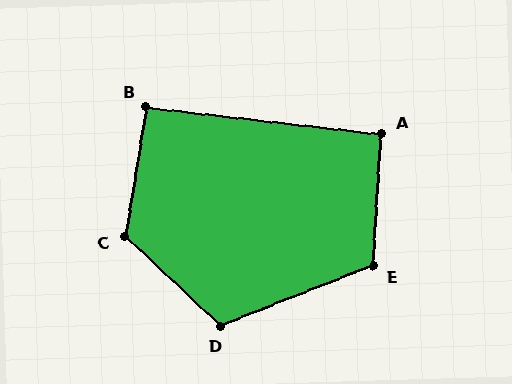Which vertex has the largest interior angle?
C, at approximately 123 degrees.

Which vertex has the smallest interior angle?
A, at approximately 93 degrees.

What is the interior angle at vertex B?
Approximately 93 degrees (approximately right).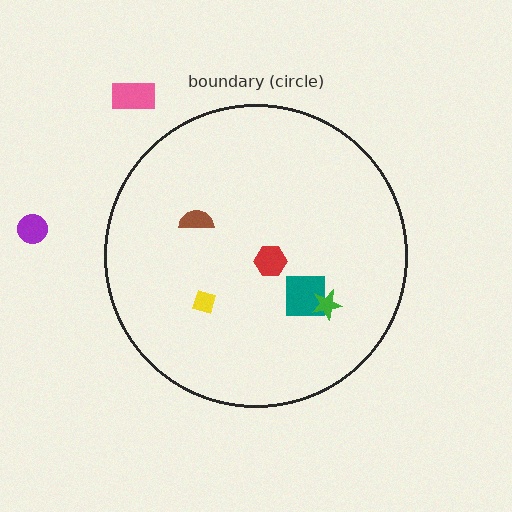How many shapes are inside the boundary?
5 inside, 2 outside.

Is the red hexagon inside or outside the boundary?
Inside.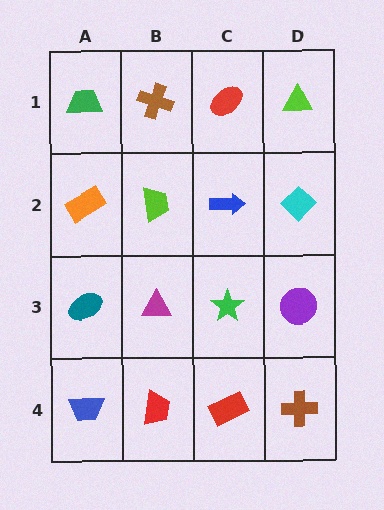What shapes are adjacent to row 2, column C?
A red ellipse (row 1, column C), a green star (row 3, column C), a lime trapezoid (row 2, column B), a cyan diamond (row 2, column D).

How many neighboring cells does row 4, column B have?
3.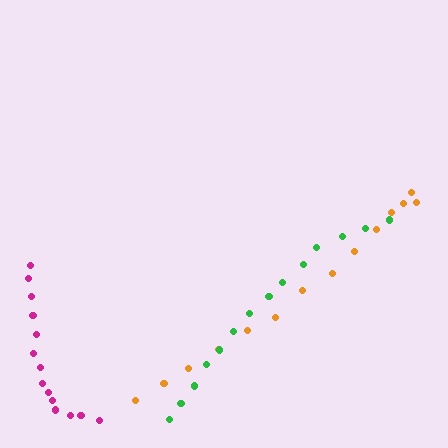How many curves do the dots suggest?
There are 3 distinct paths.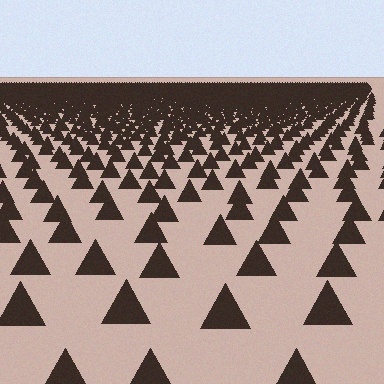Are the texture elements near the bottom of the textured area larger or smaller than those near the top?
Larger. Near the bottom, elements are closer to the viewer and appear at a bigger on-screen size.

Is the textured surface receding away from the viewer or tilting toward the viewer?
The surface is receding away from the viewer. Texture elements get smaller and denser toward the top.